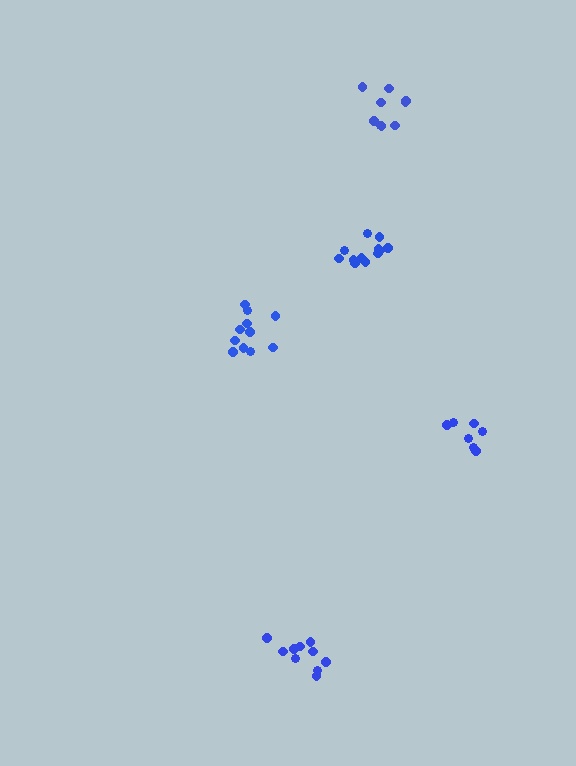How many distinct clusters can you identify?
There are 5 distinct clusters.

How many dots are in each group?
Group 1: 11 dots, Group 2: 9 dots, Group 3: 10 dots, Group 4: 12 dots, Group 5: 7 dots (49 total).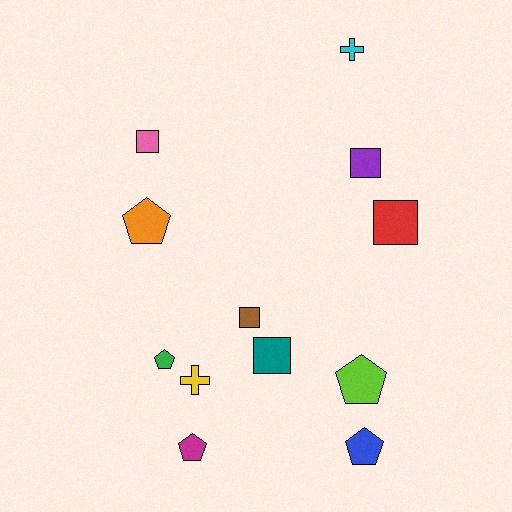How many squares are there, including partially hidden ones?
There are 5 squares.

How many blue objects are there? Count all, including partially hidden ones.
There is 1 blue object.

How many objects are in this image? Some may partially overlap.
There are 12 objects.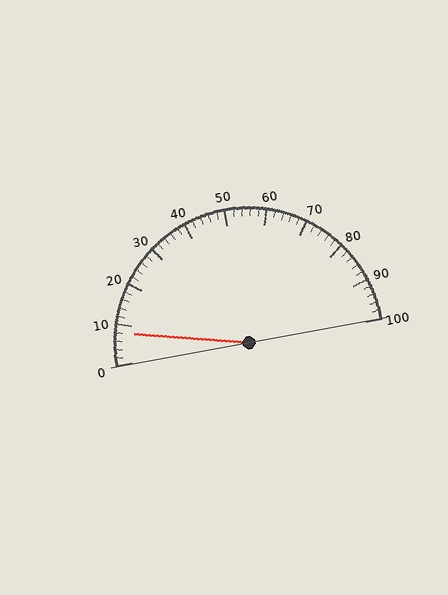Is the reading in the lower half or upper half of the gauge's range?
The reading is in the lower half of the range (0 to 100).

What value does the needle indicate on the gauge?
The needle indicates approximately 8.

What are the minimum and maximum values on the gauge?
The gauge ranges from 0 to 100.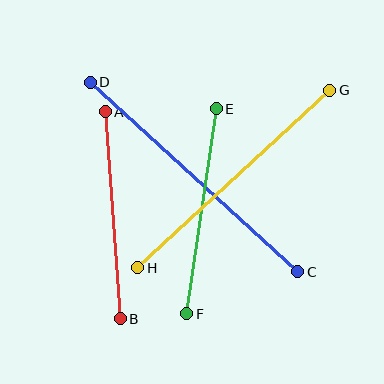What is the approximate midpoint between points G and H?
The midpoint is at approximately (234, 179) pixels.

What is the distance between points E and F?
The distance is approximately 207 pixels.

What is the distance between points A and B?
The distance is approximately 208 pixels.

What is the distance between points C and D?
The distance is approximately 281 pixels.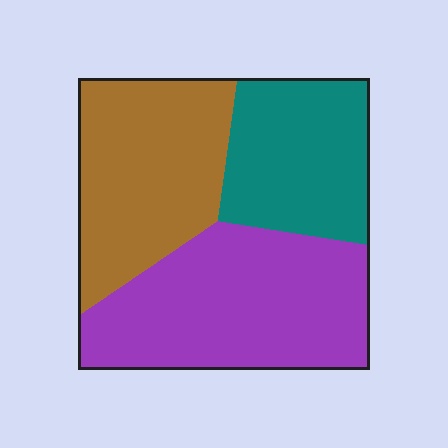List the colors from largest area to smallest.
From largest to smallest: purple, brown, teal.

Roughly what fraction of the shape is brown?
Brown takes up about one third (1/3) of the shape.